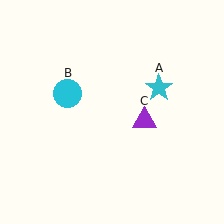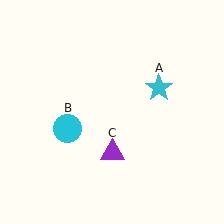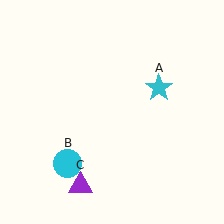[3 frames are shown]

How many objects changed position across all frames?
2 objects changed position: cyan circle (object B), purple triangle (object C).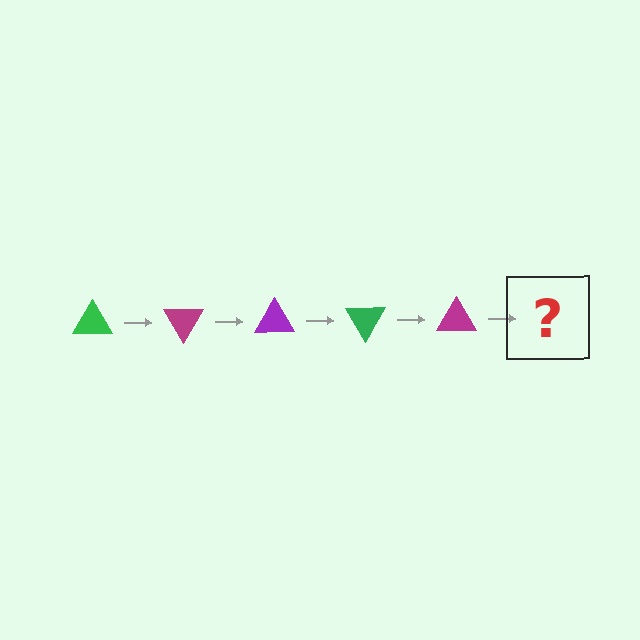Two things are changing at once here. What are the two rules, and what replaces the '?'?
The two rules are that it rotates 60 degrees each step and the color cycles through green, magenta, and purple. The '?' should be a purple triangle, rotated 300 degrees from the start.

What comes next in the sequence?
The next element should be a purple triangle, rotated 300 degrees from the start.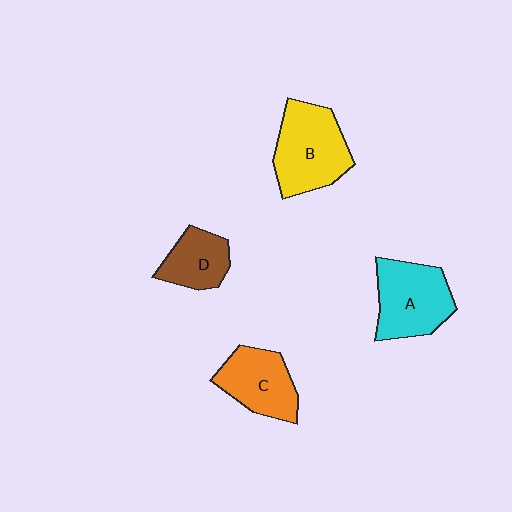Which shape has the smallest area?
Shape D (brown).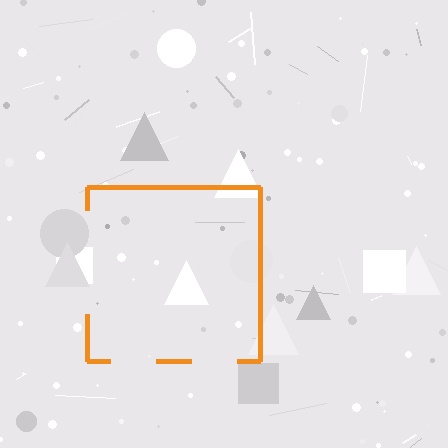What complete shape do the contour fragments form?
The contour fragments form a square.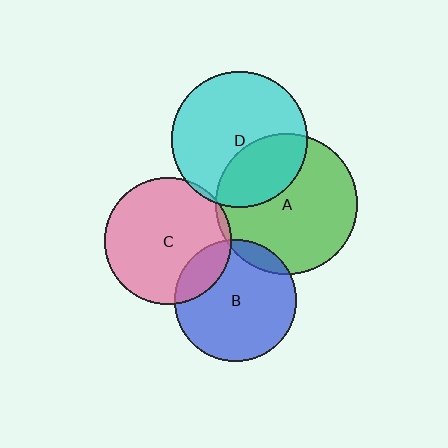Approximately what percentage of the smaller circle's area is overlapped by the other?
Approximately 5%.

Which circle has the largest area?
Circle A (green).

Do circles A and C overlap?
Yes.